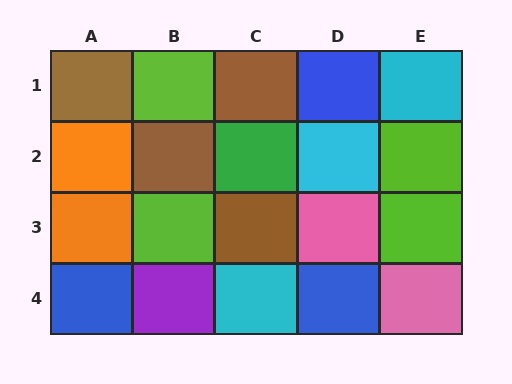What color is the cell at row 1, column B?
Lime.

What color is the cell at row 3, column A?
Orange.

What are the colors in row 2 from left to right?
Orange, brown, green, cyan, lime.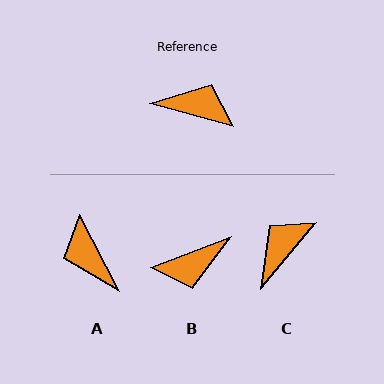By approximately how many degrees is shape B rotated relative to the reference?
Approximately 144 degrees clockwise.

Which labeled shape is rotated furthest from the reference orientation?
B, about 144 degrees away.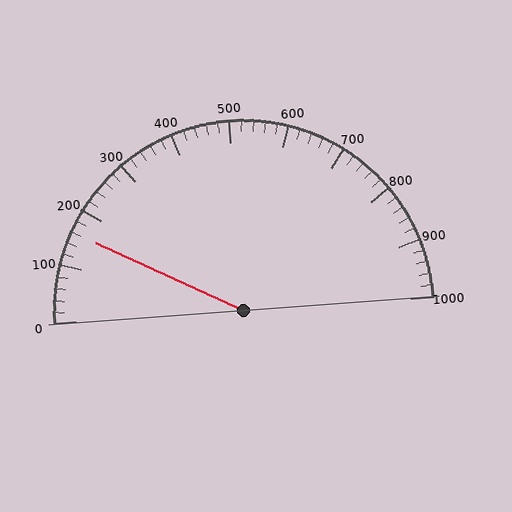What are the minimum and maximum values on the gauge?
The gauge ranges from 0 to 1000.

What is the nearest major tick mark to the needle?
The nearest major tick mark is 200.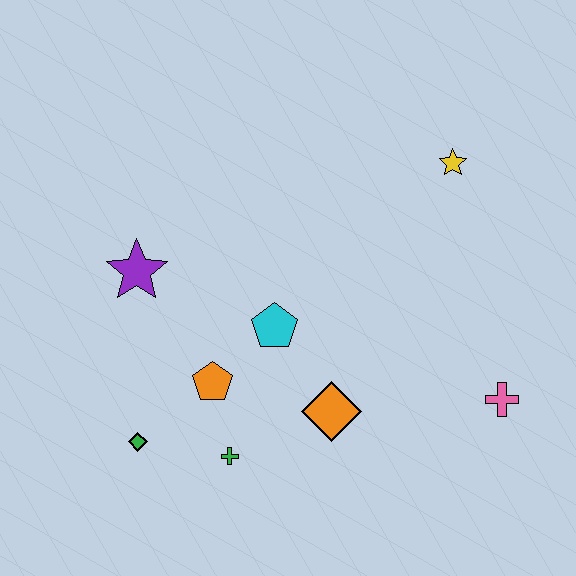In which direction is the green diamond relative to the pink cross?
The green diamond is to the left of the pink cross.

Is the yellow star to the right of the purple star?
Yes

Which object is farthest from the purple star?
The pink cross is farthest from the purple star.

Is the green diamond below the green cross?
No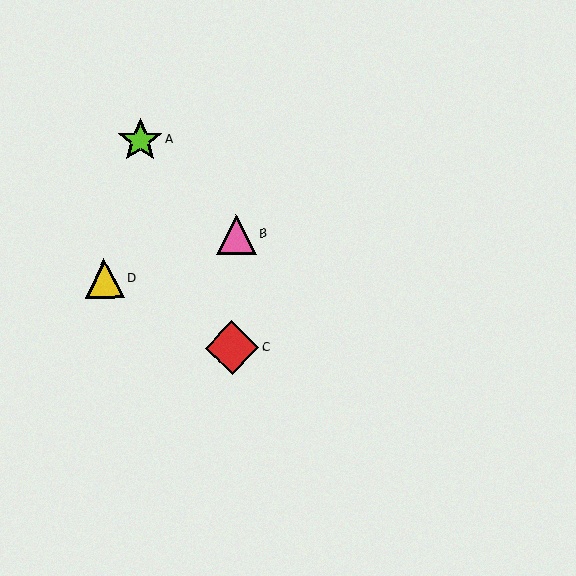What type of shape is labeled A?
Shape A is a lime star.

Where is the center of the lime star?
The center of the lime star is at (140, 140).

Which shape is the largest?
The red diamond (labeled C) is the largest.